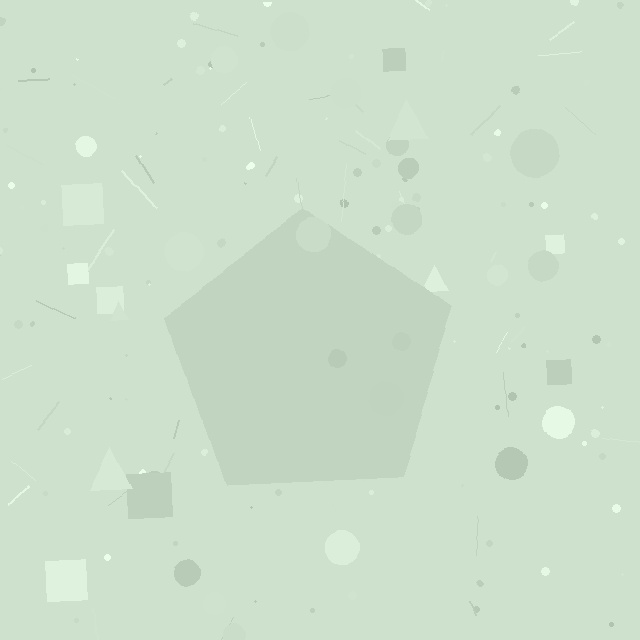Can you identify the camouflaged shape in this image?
The camouflaged shape is a pentagon.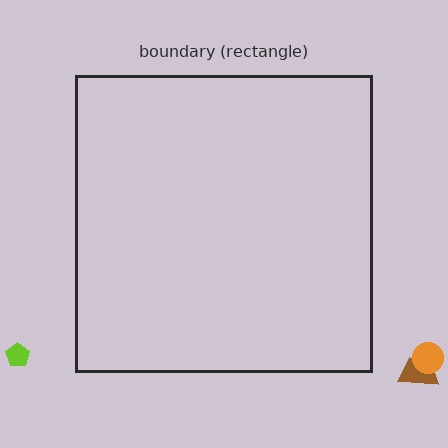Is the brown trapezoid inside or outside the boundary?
Outside.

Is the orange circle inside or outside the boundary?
Outside.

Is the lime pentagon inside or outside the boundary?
Outside.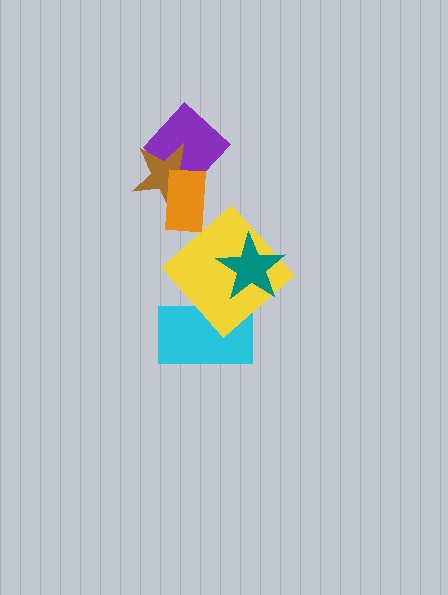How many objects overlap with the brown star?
2 objects overlap with the brown star.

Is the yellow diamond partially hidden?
Yes, it is partially covered by another shape.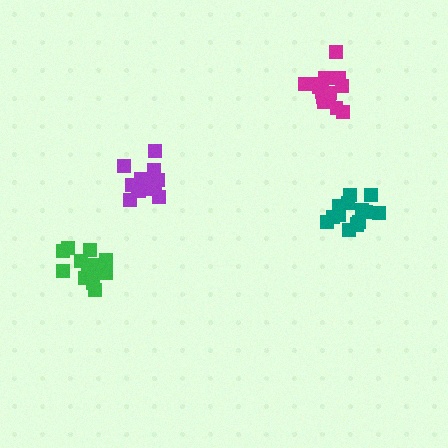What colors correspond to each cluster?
The clusters are colored: purple, magenta, teal, green.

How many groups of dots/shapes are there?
There are 4 groups.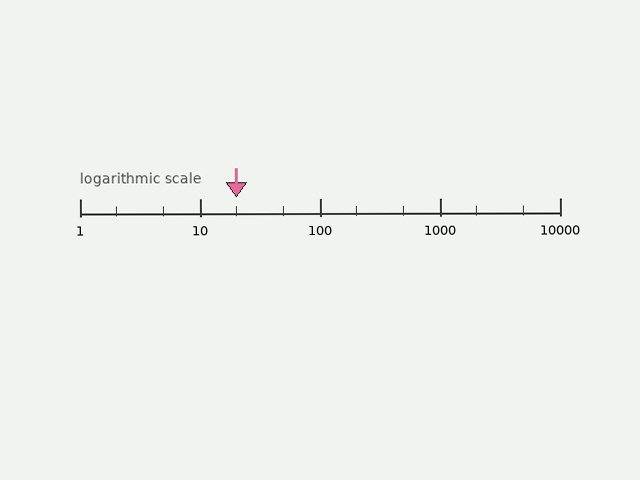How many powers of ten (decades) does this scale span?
The scale spans 4 decades, from 1 to 10000.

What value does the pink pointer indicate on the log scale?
The pointer indicates approximately 20.